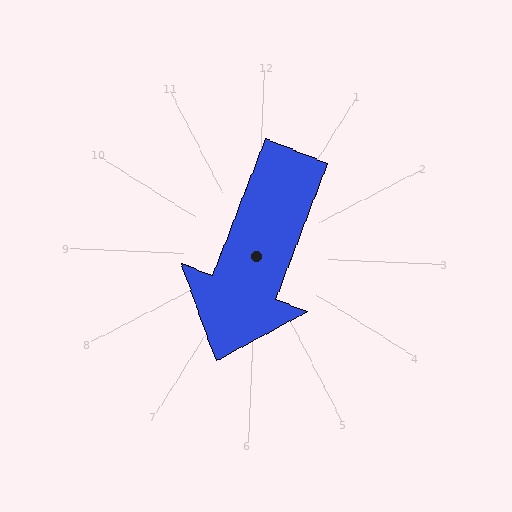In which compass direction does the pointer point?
South.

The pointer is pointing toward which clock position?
Roughly 7 o'clock.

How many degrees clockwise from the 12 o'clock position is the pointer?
Approximately 199 degrees.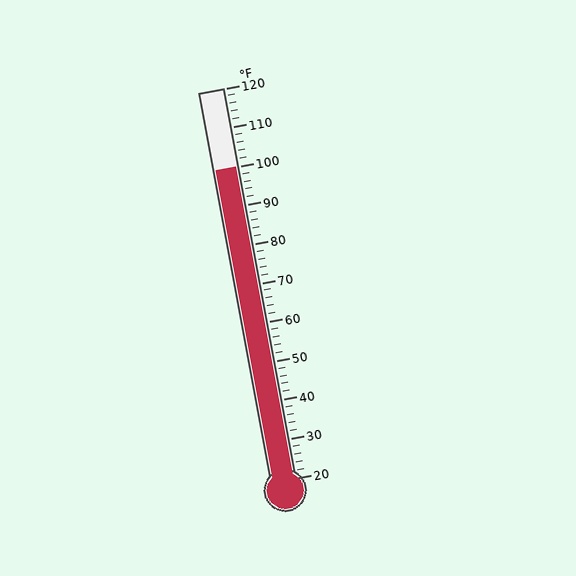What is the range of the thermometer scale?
The thermometer scale ranges from 20°F to 120°F.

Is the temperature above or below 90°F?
The temperature is above 90°F.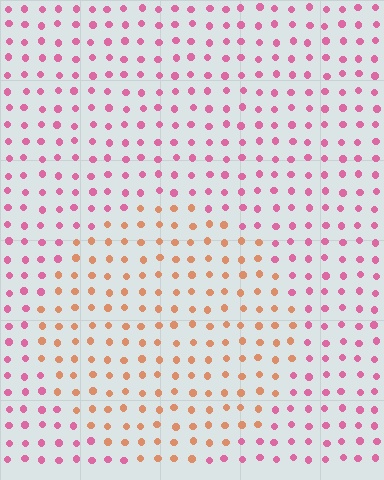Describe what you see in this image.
The image is filled with small pink elements in a uniform arrangement. A circle-shaped region is visible where the elements are tinted to a slightly different hue, forming a subtle color boundary.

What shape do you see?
I see a circle.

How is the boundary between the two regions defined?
The boundary is defined purely by a slight shift in hue (about 50 degrees). Spacing, size, and orientation are identical on both sides.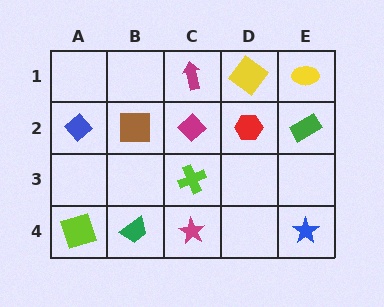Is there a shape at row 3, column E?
No, that cell is empty.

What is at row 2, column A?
A blue diamond.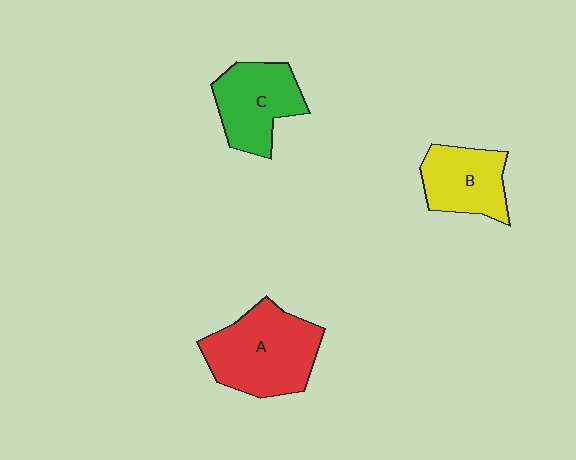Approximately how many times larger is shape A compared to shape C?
Approximately 1.4 times.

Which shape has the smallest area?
Shape B (yellow).